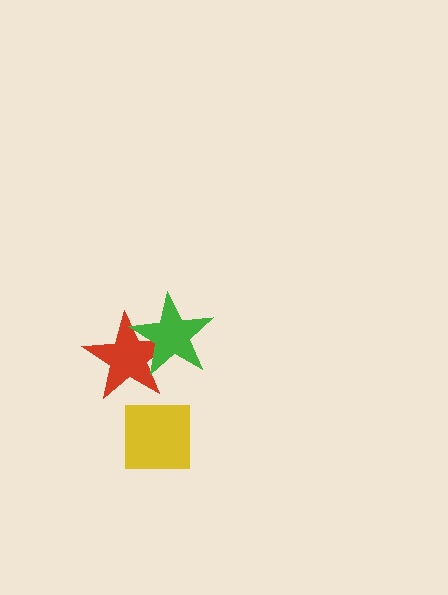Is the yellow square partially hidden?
No, no other shape covers it.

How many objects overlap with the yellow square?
0 objects overlap with the yellow square.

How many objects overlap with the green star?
1 object overlaps with the green star.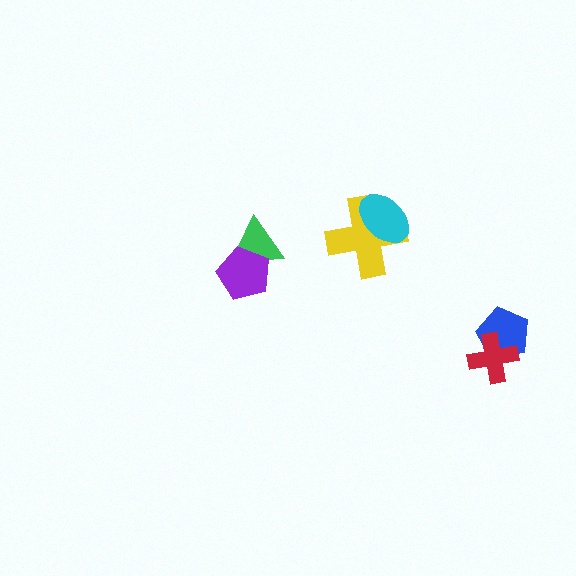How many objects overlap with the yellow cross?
1 object overlaps with the yellow cross.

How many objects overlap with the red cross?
1 object overlaps with the red cross.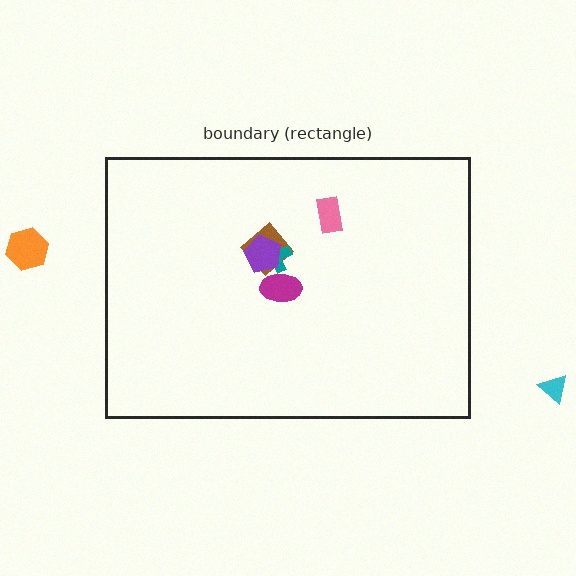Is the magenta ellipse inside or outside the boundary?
Inside.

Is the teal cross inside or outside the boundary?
Inside.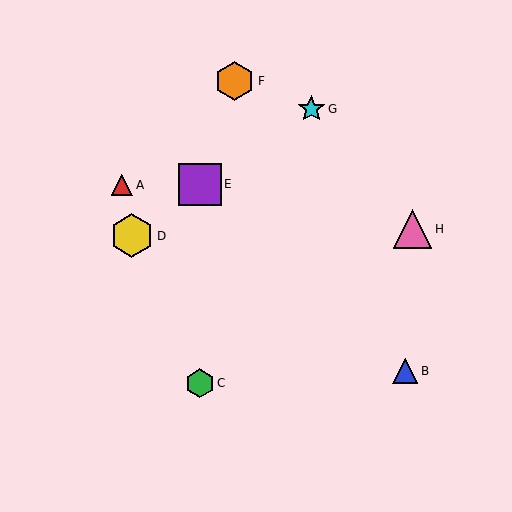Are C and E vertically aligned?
Yes, both are at x≈200.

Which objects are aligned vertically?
Objects C, E are aligned vertically.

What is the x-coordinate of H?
Object H is at x≈413.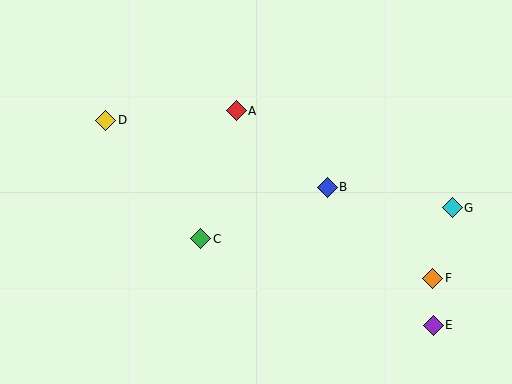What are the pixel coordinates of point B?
Point B is at (327, 187).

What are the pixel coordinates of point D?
Point D is at (106, 120).